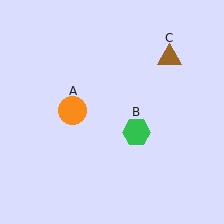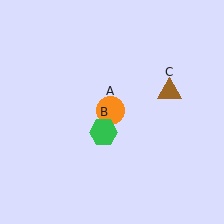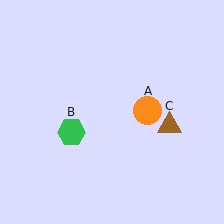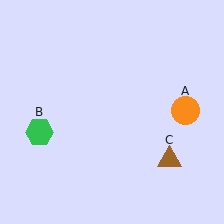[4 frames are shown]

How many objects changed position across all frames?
3 objects changed position: orange circle (object A), green hexagon (object B), brown triangle (object C).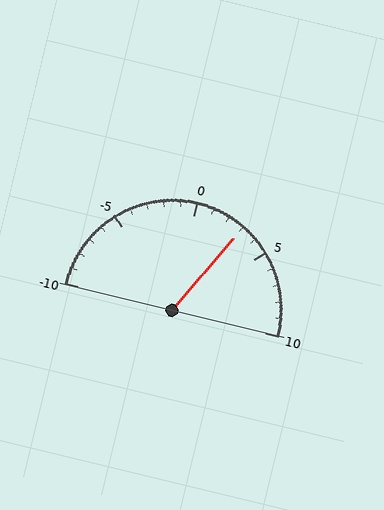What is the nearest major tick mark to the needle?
The nearest major tick mark is 5.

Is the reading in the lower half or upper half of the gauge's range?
The reading is in the upper half of the range (-10 to 10).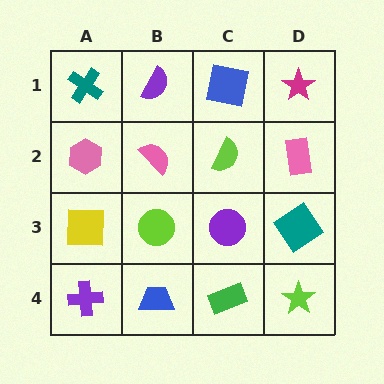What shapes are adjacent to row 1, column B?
A pink semicircle (row 2, column B), a teal cross (row 1, column A), a blue square (row 1, column C).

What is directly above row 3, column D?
A pink rectangle.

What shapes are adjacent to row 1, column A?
A pink hexagon (row 2, column A), a purple semicircle (row 1, column B).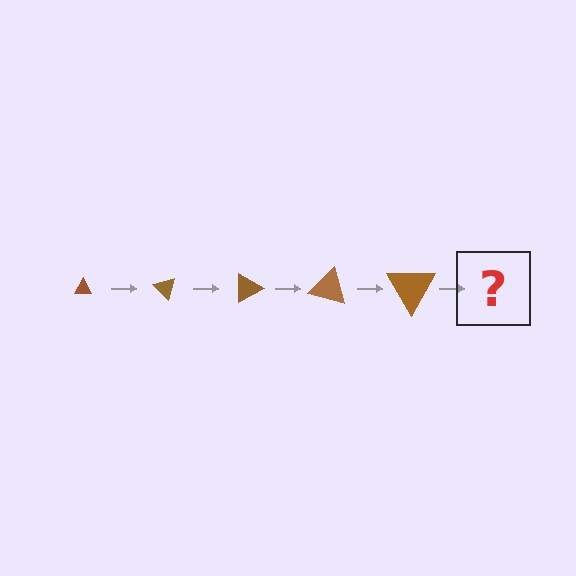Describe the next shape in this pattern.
It should be a triangle, larger than the previous one and rotated 225 degrees from the start.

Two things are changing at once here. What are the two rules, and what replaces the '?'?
The two rules are that the triangle grows larger each step and it rotates 45 degrees each step. The '?' should be a triangle, larger than the previous one and rotated 225 degrees from the start.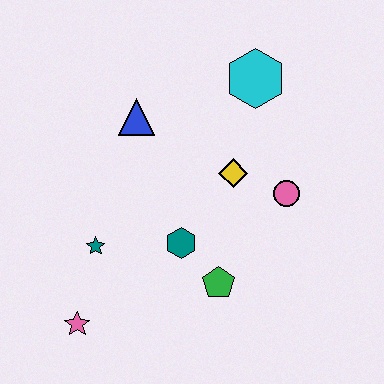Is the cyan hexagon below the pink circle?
No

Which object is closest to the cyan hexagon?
The yellow diamond is closest to the cyan hexagon.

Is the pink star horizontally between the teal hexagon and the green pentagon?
No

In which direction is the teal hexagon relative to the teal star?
The teal hexagon is to the right of the teal star.